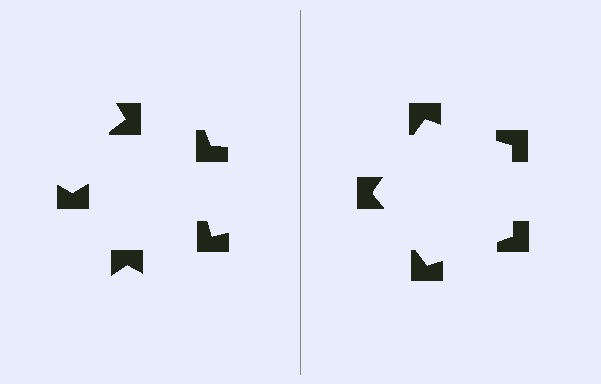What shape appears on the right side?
An illusory pentagon.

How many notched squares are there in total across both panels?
10 — 5 on each side.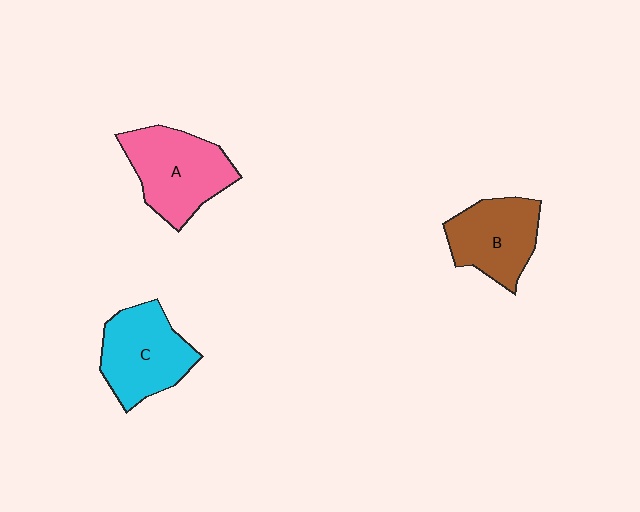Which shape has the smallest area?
Shape B (brown).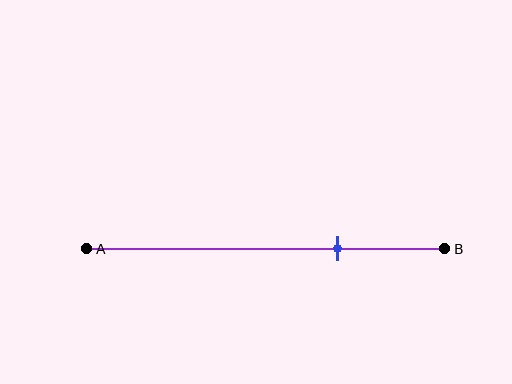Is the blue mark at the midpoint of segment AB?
No, the mark is at about 70% from A, not at the 50% midpoint.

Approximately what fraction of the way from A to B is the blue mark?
The blue mark is approximately 70% of the way from A to B.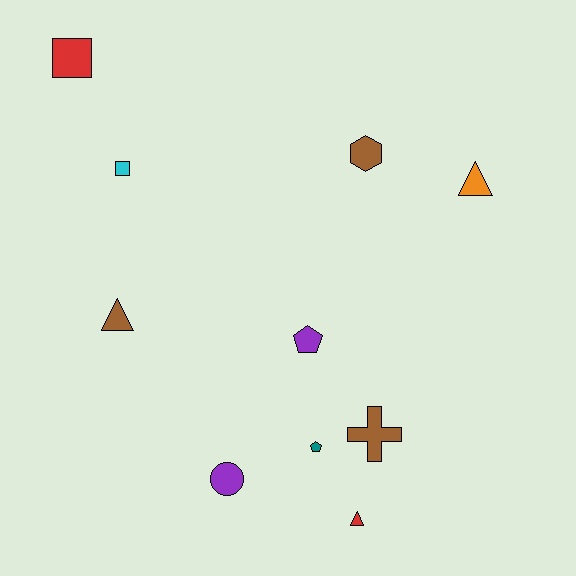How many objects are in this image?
There are 10 objects.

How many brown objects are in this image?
There are 3 brown objects.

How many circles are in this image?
There is 1 circle.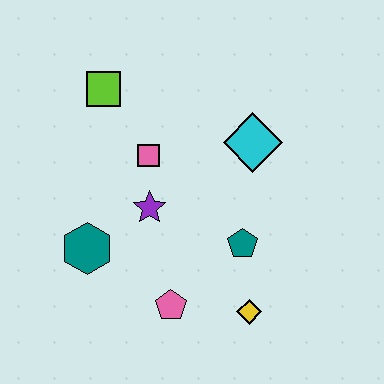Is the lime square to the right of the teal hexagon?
Yes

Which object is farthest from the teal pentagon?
The lime square is farthest from the teal pentagon.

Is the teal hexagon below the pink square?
Yes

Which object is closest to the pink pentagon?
The yellow diamond is closest to the pink pentagon.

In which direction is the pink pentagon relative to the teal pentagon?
The pink pentagon is to the left of the teal pentagon.